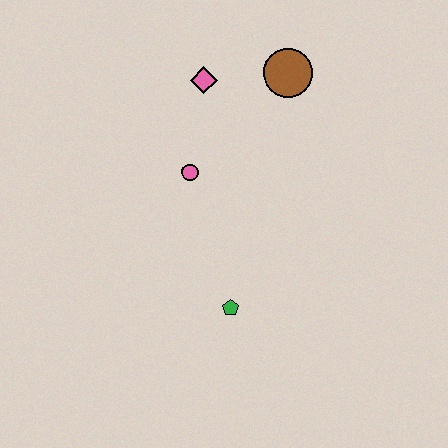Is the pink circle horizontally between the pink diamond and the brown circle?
No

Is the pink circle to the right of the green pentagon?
No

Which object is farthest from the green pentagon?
The brown circle is farthest from the green pentagon.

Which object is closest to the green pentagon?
The pink circle is closest to the green pentagon.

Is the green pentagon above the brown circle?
No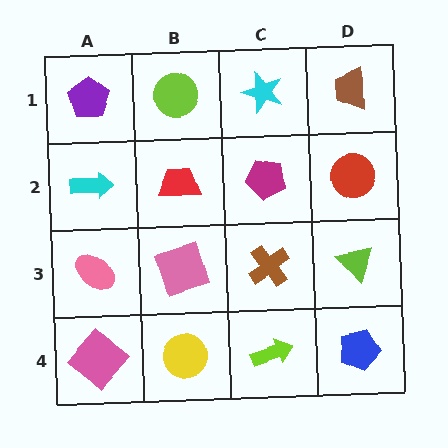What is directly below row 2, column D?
A lime triangle.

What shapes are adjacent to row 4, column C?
A brown cross (row 3, column C), a yellow circle (row 4, column B), a blue pentagon (row 4, column D).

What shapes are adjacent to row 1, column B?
A red trapezoid (row 2, column B), a purple pentagon (row 1, column A), a cyan star (row 1, column C).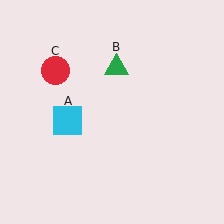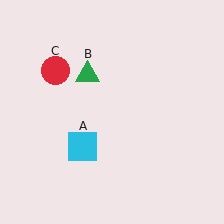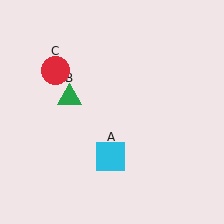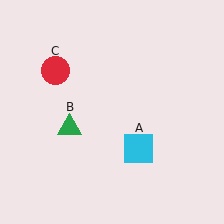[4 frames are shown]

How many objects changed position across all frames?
2 objects changed position: cyan square (object A), green triangle (object B).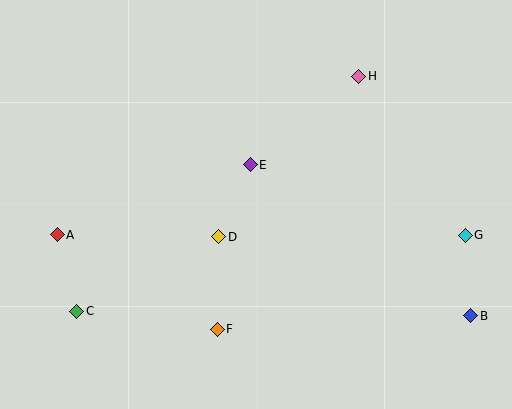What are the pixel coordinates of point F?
Point F is at (217, 329).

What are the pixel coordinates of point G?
Point G is at (465, 235).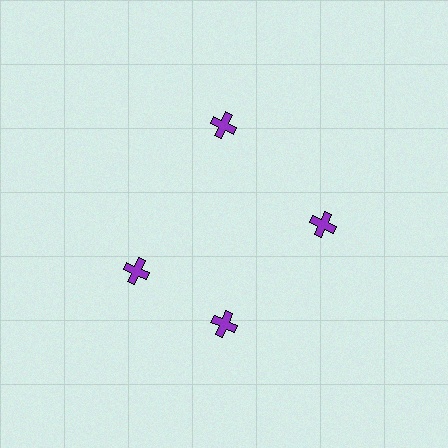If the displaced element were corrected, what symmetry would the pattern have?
It would have 4-fold rotational symmetry — the pattern would map onto itself every 90 degrees.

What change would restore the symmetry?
The symmetry would be restored by rotating it back into even spacing with its neighbors so that all 4 crosses sit at equal angles and equal distance from the center.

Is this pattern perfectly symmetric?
No. The 4 purple crosses are arranged in a ring, but one element near the 9 o'clock position is rotated out of alignment along the ring, breaking the 4-fold rotational symmetry.